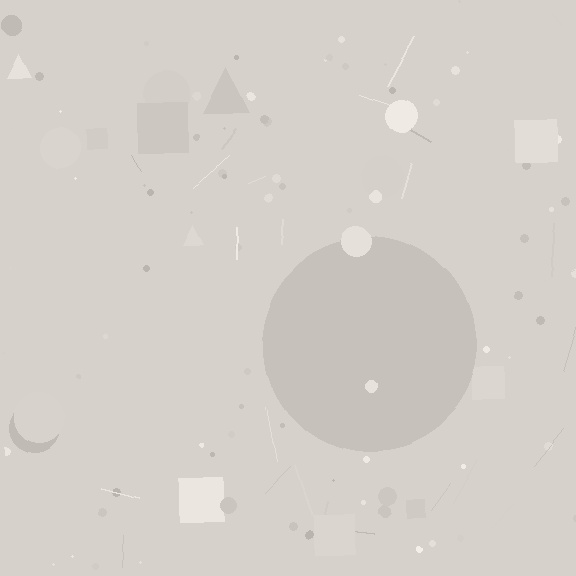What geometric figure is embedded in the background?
A circle is embedded in the background.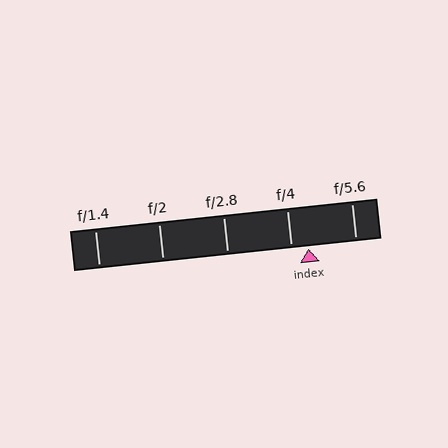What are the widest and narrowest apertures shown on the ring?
The widest aperture shown is f/1.4 and the narrowest is f/5.6.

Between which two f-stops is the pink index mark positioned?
The index mark is between f/4 and f/5.6.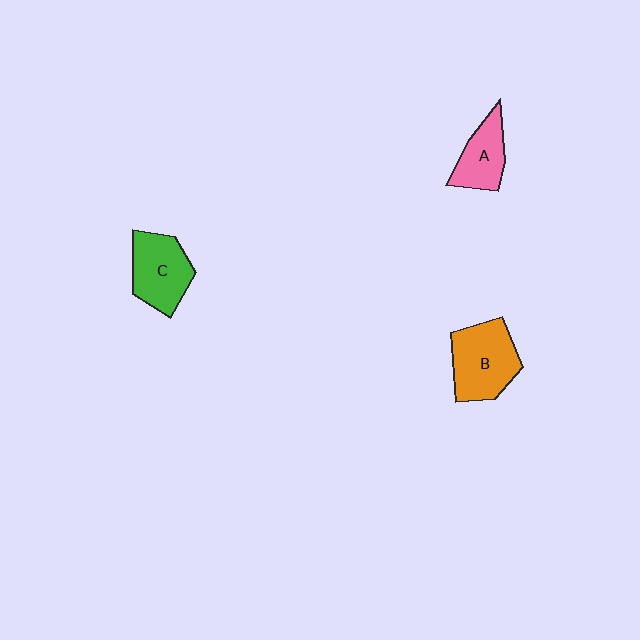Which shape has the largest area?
Shape B (orange).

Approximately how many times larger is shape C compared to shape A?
Approximately 1.3 times.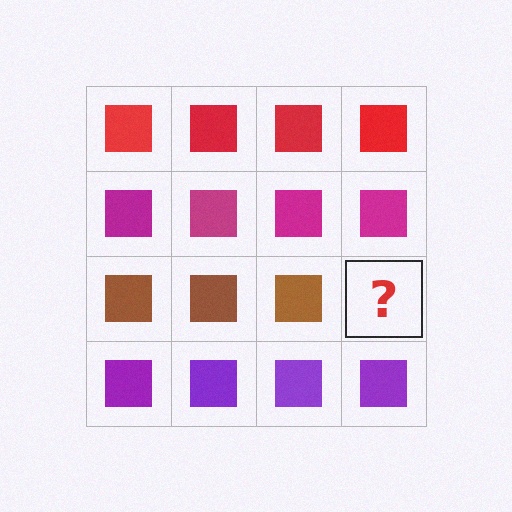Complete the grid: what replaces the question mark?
The question mark should be replaced with a brown square.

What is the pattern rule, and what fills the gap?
The rule is that each row has a consistent color. The gap should be filled with a brown square.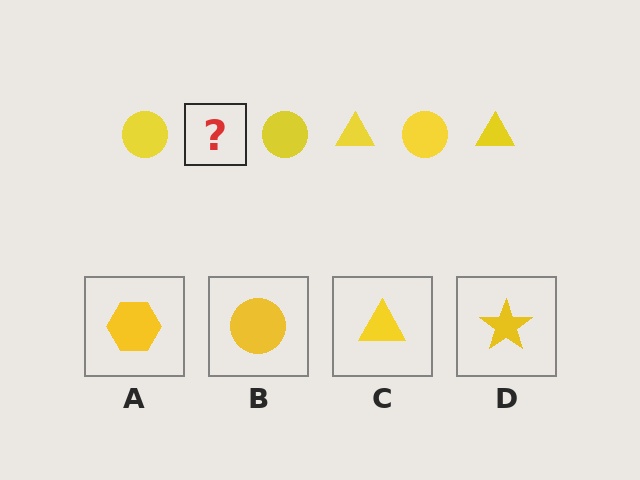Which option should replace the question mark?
Option C.